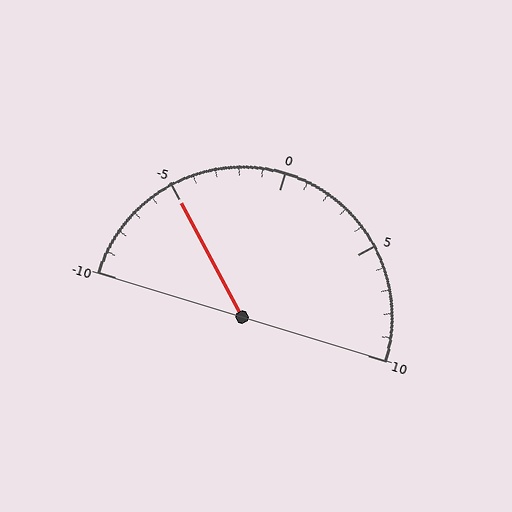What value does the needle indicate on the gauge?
The needle indicates approximately -5.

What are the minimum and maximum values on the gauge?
The gauge ranges from -10 to 10.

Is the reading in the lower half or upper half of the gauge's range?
The reading is in the lower half of the range (-10 to 10).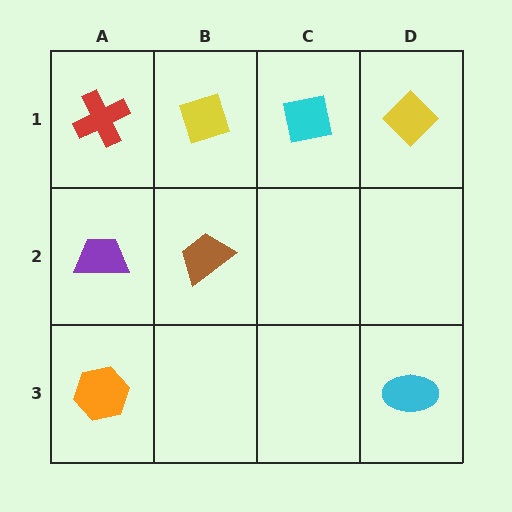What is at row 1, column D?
A yellow diamond.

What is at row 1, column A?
A red cross.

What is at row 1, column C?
A cyan square.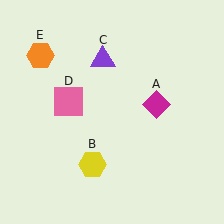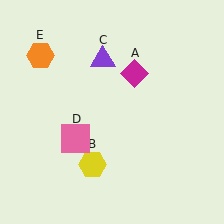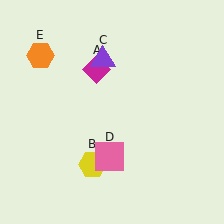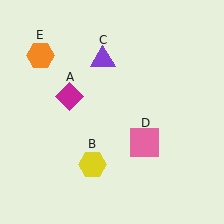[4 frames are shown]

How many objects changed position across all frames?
2 objects changed position: magenta diamond (object A), pink square (object D).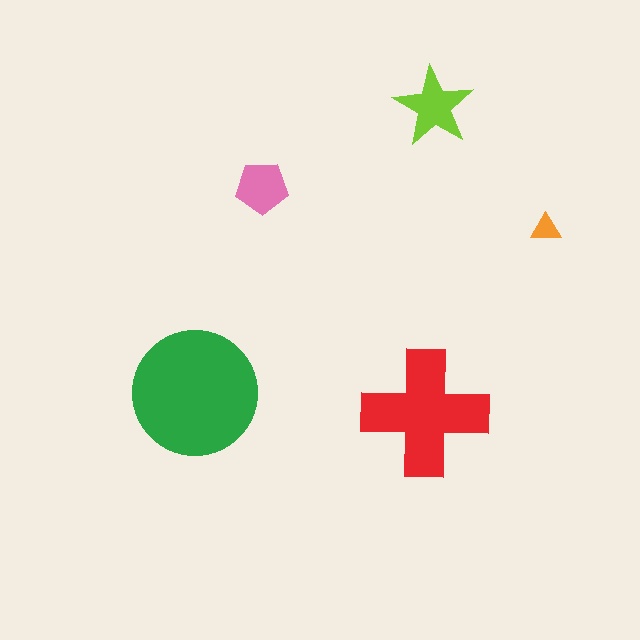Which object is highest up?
The lime star is topmost.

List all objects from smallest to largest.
The orange triangle, the pink pentagon, the lime star, the red cross, the green circle.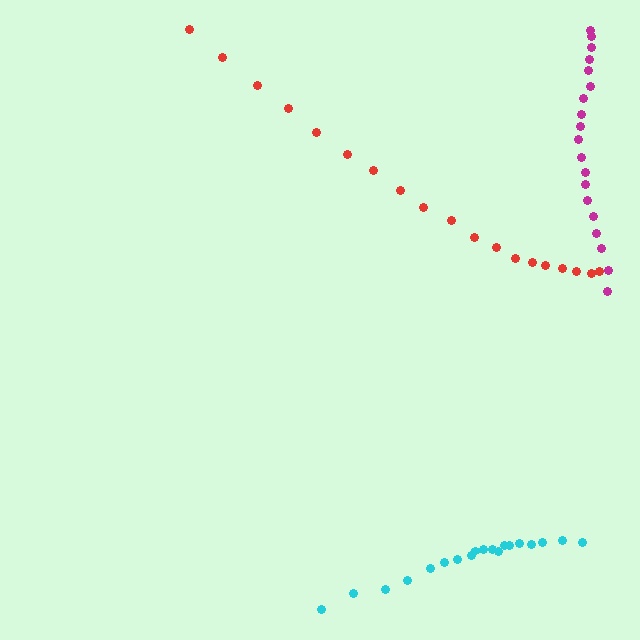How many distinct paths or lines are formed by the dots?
There are 3 distinct paths.